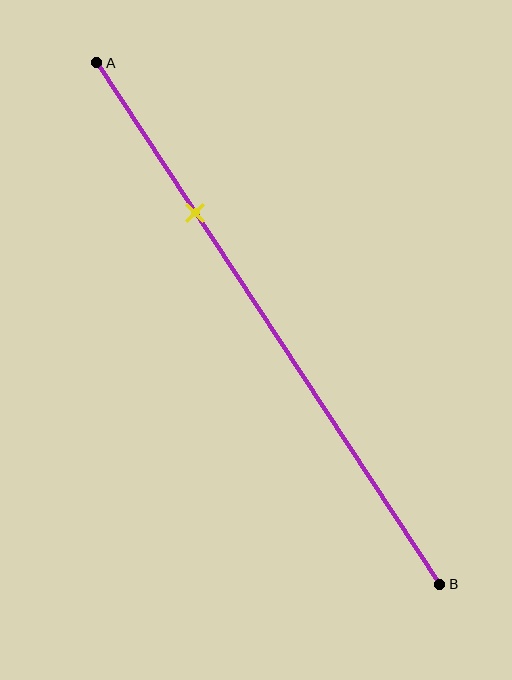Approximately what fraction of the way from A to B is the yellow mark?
The yellow mark is approximately 30% of the way from A to B.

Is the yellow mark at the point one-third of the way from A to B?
No, the mark is at about 30% from A, not at the 33% one-third point.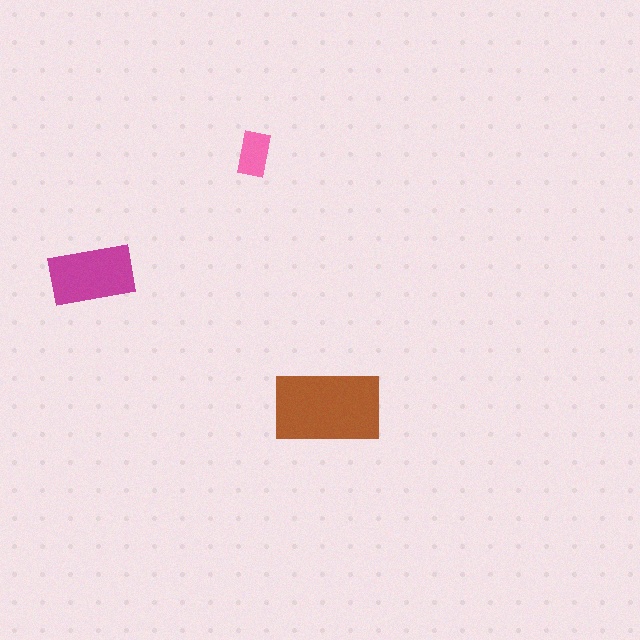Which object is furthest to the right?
The brown rectangle is rightmost.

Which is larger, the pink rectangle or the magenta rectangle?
The magenta one.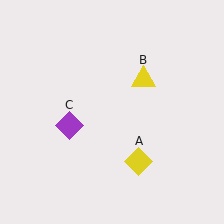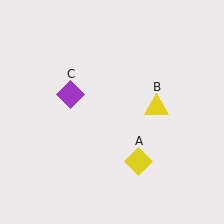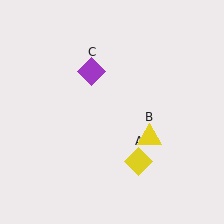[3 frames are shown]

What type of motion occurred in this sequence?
The yellow triangle (object B), purple diamond (object C) rotated clockwise around the center of the scene.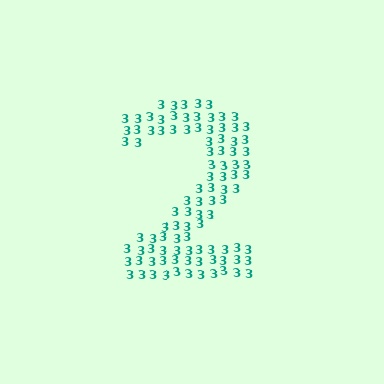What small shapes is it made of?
It is made of small digit 3's.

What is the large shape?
The large shape is the digit 2.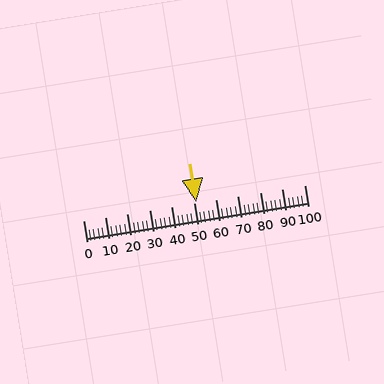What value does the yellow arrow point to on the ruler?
The yellow arrow points to approximately 51.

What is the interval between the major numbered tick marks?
The major tick marks are spaced 10 units apart.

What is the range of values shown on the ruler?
The ruler shows values from 0 to 100.